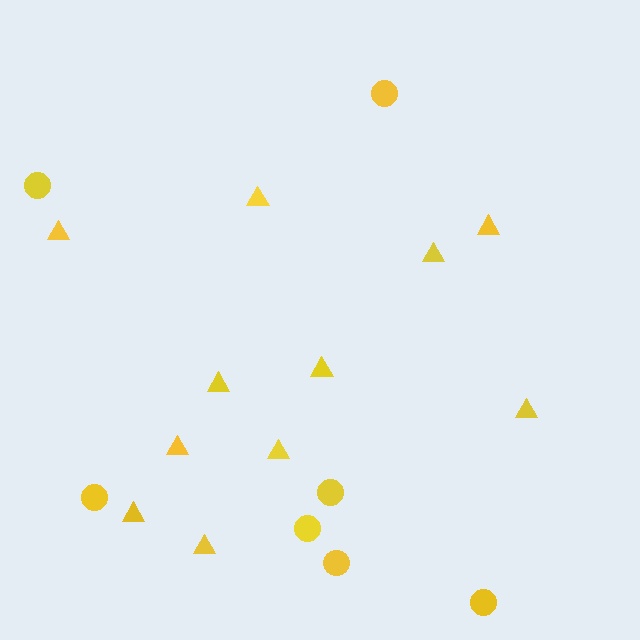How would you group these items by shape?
There are 2 groups: one group of circles (7) and one group of triangles (11).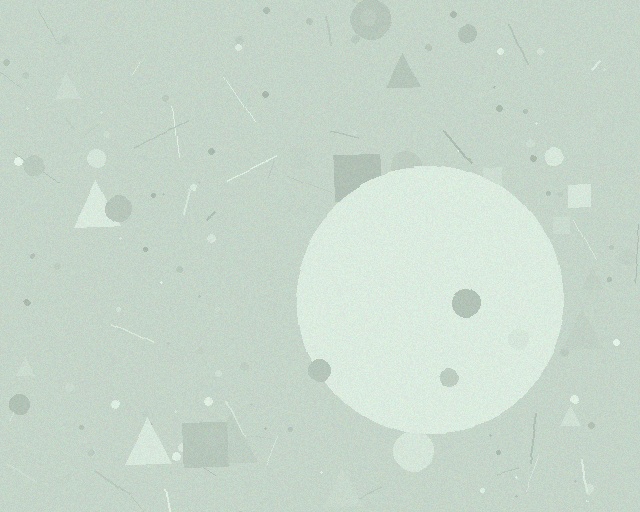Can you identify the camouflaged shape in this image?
The camouflaged shape is a circle.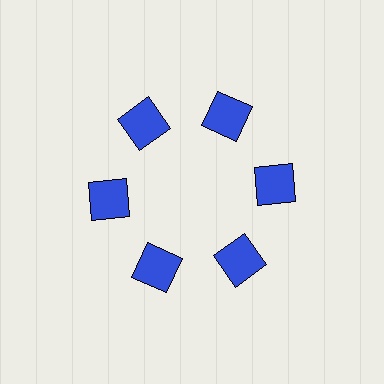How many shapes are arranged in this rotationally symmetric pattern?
There are 6 shapes, arranged in 6 groups of 1.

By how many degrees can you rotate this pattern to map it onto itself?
The pattern maps onto itself every 60 degrees of rotation.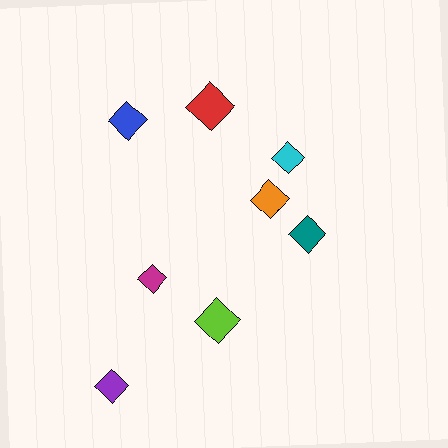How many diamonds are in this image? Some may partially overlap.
There are 8 diamonds.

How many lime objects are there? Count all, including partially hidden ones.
There is 1 lime object.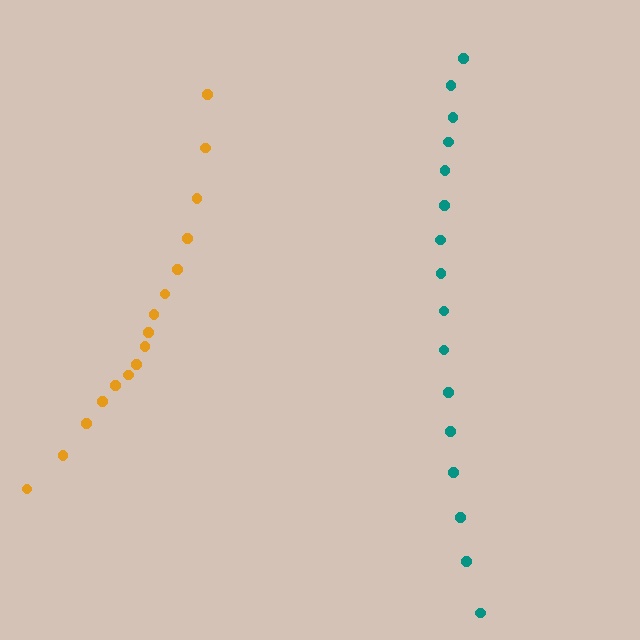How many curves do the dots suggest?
There are 2 distinct paths.